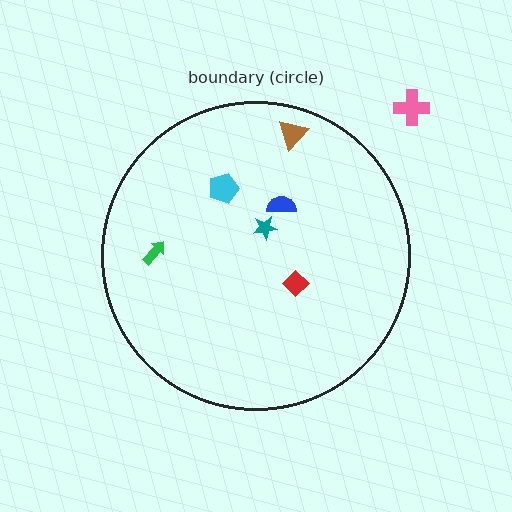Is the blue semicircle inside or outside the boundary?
Inside.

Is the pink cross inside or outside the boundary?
Outside.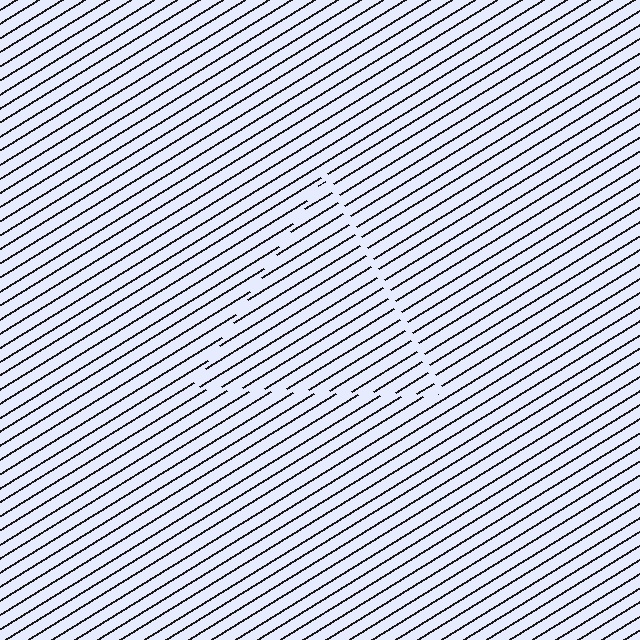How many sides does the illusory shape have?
3 sides — the line-ends trace a triangle.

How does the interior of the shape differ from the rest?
The interior of the shape contains the same grating, shifted by half a period — the contour is defined by the phase discontinuity where line-ends from the inner and outer gratings abut.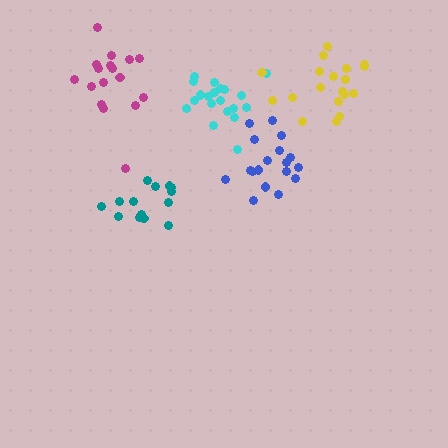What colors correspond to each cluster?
The clusters are colored: cyan, magenta, yellow, blue, teal.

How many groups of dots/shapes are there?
There are 5 groups.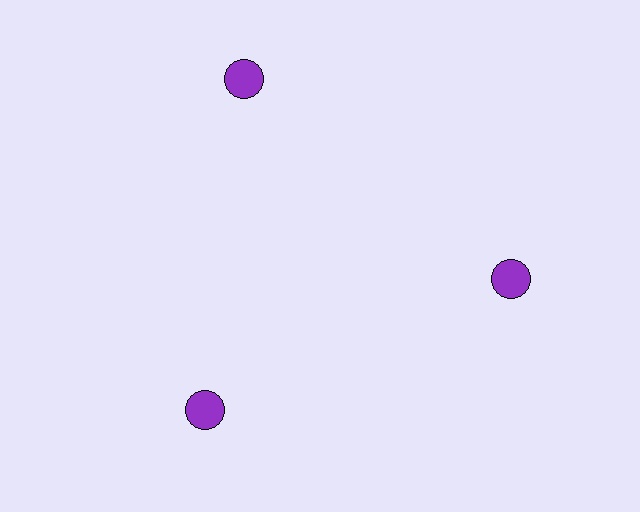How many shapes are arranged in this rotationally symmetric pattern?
There are 3 shapes, arranged in 3 groups of 1.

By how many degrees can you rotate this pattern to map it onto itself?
The pattern maps onto itself every 120 degrees of rotation.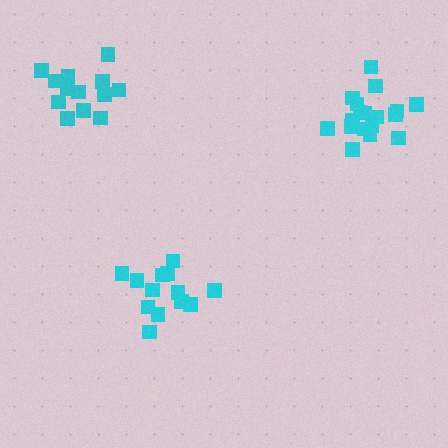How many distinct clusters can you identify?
There are 3 distinct clusters.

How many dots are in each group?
Group 1: 13 dots, Group 2: 18 dots, Group 3: 13 dots (44 total).